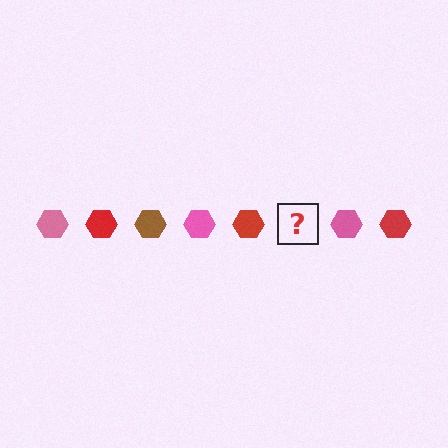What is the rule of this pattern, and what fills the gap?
The rule is that the pattern cycles through pink, red, brown hexagons. The gap should be filled with a brown hexagon.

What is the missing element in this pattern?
The missing element is a brown hexagon.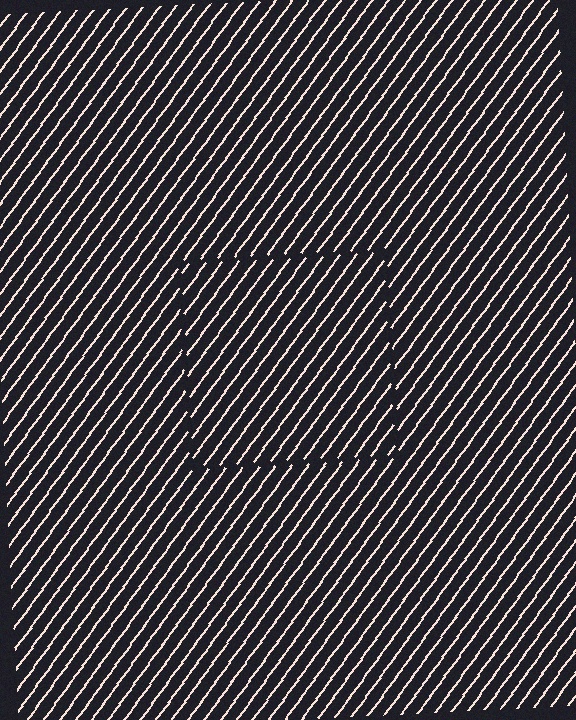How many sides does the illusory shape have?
4 sides — the line-ends trace a square.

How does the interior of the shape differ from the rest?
The interior of the shape contains the same grating, shifted by half a period — the contour is defined by the phase discontinuity where line-ends from the inner and outer gratings abut.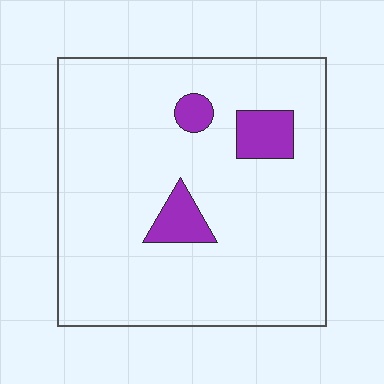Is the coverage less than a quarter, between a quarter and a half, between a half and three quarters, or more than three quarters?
Less than a quarter.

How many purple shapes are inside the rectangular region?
3.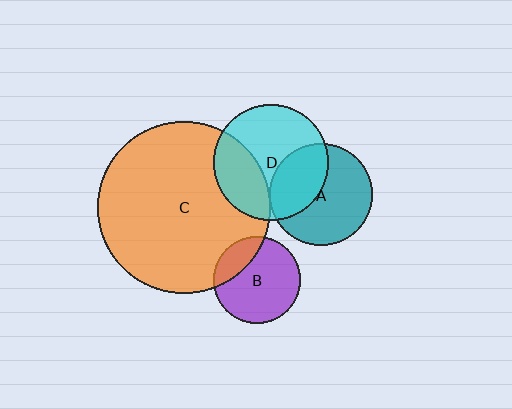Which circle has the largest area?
Circle C (orange).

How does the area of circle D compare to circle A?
Approximately 1.3 times.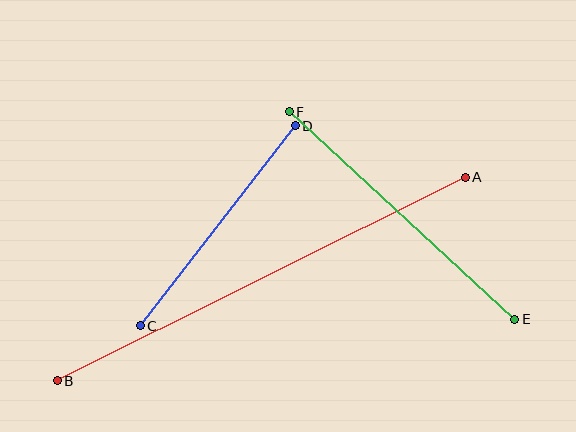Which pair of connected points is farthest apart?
Points A and B are farthest apart.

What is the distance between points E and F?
The distance is approximately 307 pixels.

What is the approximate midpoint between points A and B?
The midpoint is at approximately (261, 279) pixels.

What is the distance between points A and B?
The distance is approximately 456 pixels.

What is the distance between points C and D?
The distance is approximately 253 pixels.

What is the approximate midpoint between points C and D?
The midpoint is at approximately (218, 226) pixels.